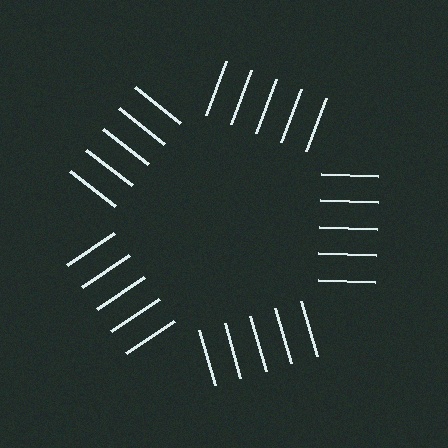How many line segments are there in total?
25 — 5 along each of the 5 edges.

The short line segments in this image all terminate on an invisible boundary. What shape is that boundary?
An illusory pentagon — the line segments terminate on its edges but no continuous stroke is drawn.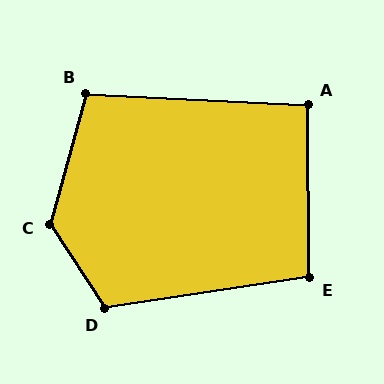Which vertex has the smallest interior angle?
A, at approximately 93 degrees.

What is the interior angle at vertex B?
Approximately 102 degrees (obtuse).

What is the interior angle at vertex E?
Approximately 98 degrees (obtuse).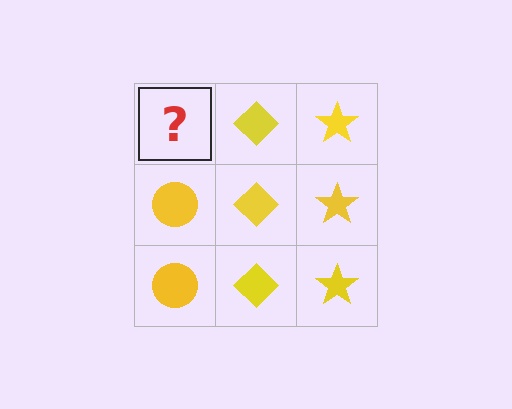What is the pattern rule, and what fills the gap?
The rule is that each column has a consistent shape. The gap should be filled with a yellow circle.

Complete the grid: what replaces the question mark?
The question mark should be replaced with a yellow circle.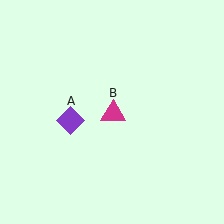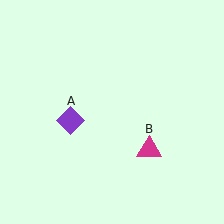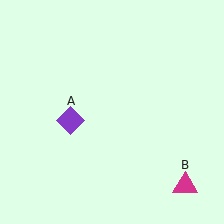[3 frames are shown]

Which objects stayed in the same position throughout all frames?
Purple diamond (object A) remained stationary.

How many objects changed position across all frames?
1 object changed position: magenta triangle (object B).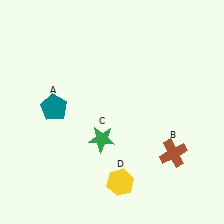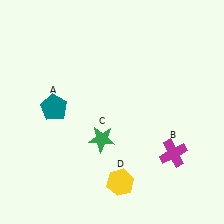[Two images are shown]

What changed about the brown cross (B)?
In Image 1, B is brown. In Image 2, it changed to magenta.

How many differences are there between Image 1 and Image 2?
There is 1 difference between the two images.